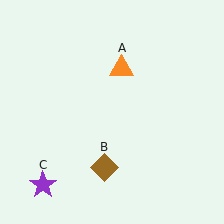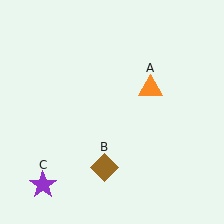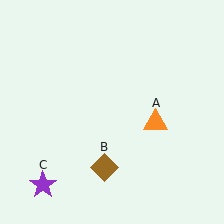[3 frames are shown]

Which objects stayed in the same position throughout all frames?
Brown diamond (object B) and purple star (object C) remained stationary.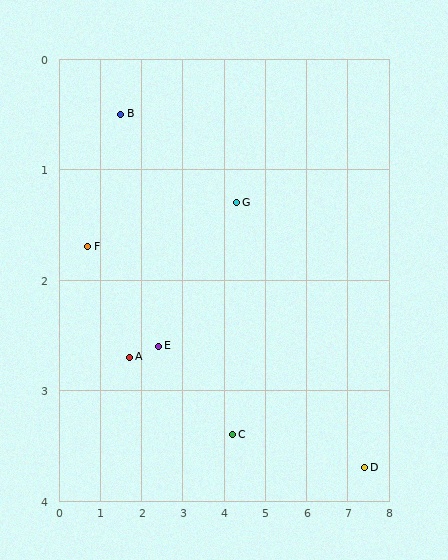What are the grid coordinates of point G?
Point G is at approximately (4.3, 1.3).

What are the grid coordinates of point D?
Point D is at approximately (7.4, 3.7).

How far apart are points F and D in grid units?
Points F and D are about 7.0 grid units apart.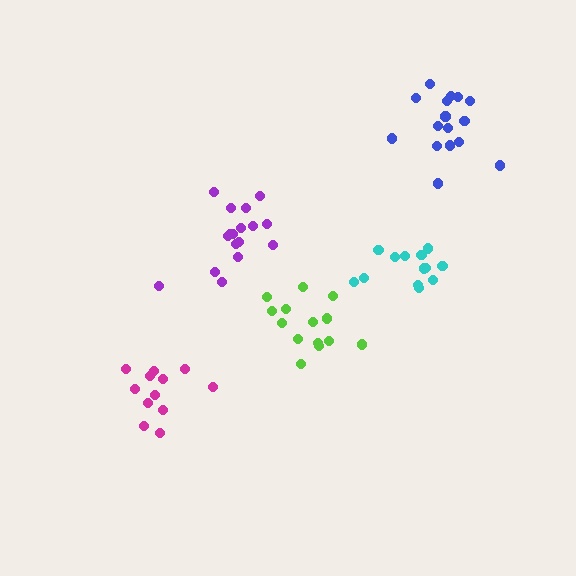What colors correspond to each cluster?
The clusters are colored: lime, magenta, blue, cyan, purple.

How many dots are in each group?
Group 1: 14 dots, Group 2: 12 dots, Group 3: 16 dots, Group 4: 13 dots, Group 5: 17 dots (72 total).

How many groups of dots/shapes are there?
There are 5 groups.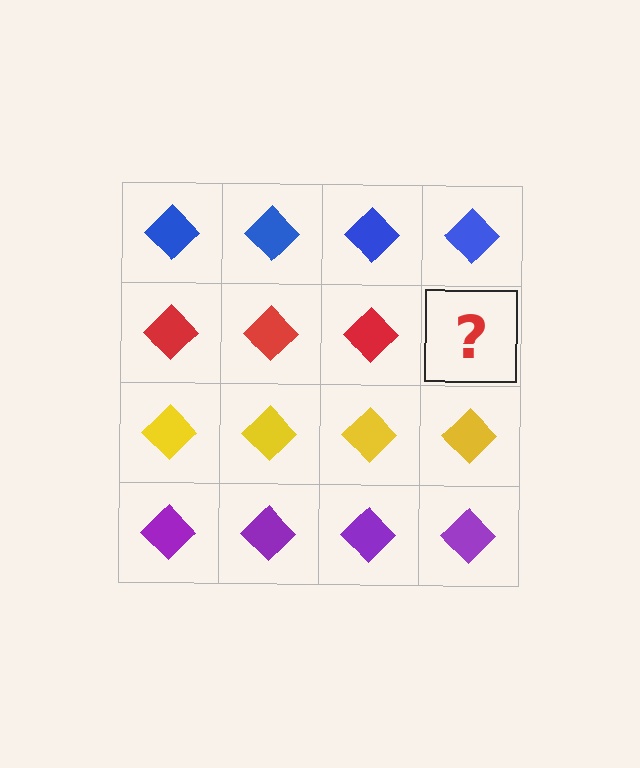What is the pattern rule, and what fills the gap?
The rule is that each row has a consistent color. The gap should be filled with a red diamond.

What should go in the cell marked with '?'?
The missing cell should contain a red diamond.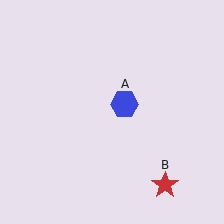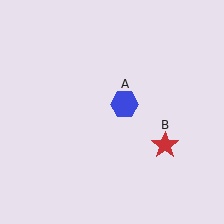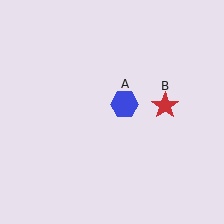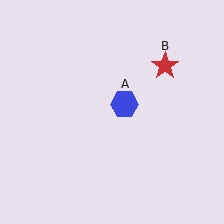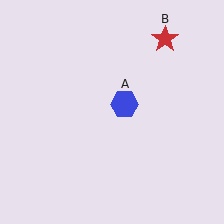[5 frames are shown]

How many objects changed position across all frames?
1 object changed position: red star (object B).